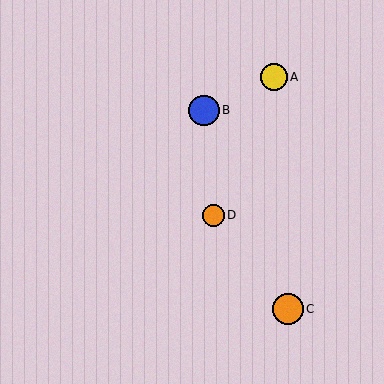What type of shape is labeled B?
Shape B is a blue circle.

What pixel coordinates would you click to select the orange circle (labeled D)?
Click at (213, 215) to select the orange circle D.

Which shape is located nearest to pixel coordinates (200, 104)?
The blue circle (labeled B) at (204, 110) is nearest to that location.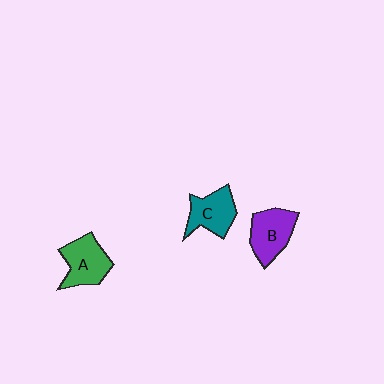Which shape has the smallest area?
Shape C (teal).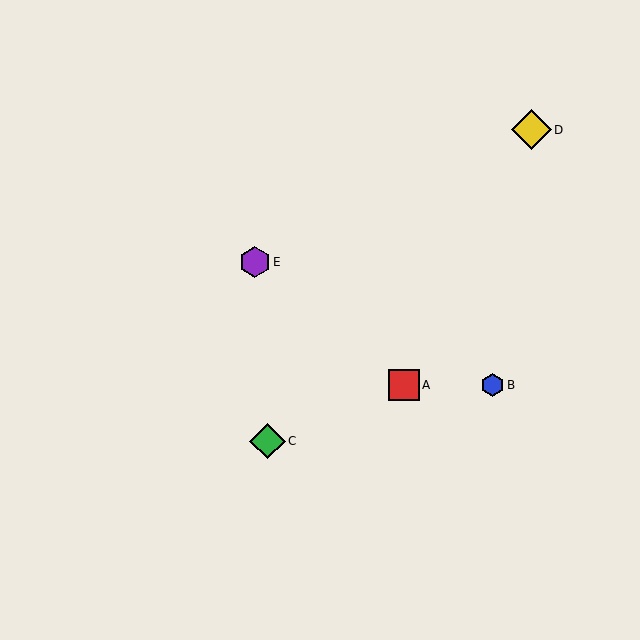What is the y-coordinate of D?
Object D is at y≈130.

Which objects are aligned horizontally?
Objects A, B are aligned horizontally.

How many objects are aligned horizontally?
2 objects (A, B) are aligned horizontally.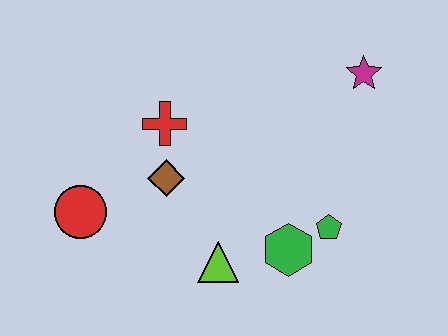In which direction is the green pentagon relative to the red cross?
The green pentagon is to the right of the red cross.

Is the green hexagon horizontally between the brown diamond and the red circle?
No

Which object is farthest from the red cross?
The magenta star is farthest from the red cross.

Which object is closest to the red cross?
The brown diamond is closest to the red cross.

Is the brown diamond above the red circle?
Yes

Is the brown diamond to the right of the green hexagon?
No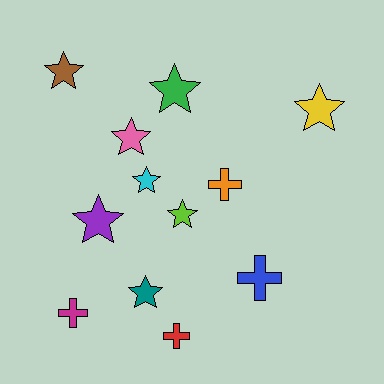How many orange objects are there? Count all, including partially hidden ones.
There is 1 orange object.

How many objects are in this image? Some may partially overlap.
There are 12 objects.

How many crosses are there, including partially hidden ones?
There are 4 crosses.